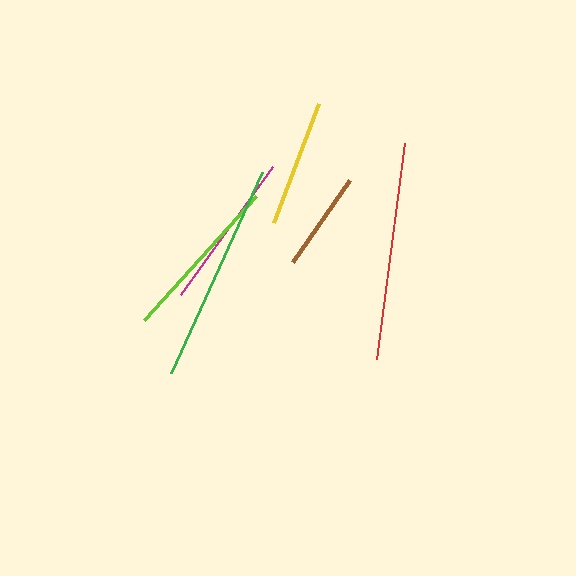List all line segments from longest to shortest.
From longest to shortest: green, red, lime, magenta, yellow, brown.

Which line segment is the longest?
The green line is the longest at approximately 220 pixels.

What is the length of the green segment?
The green segment is approximately 220 pixels long.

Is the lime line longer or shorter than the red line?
The red line is longer than the lime line.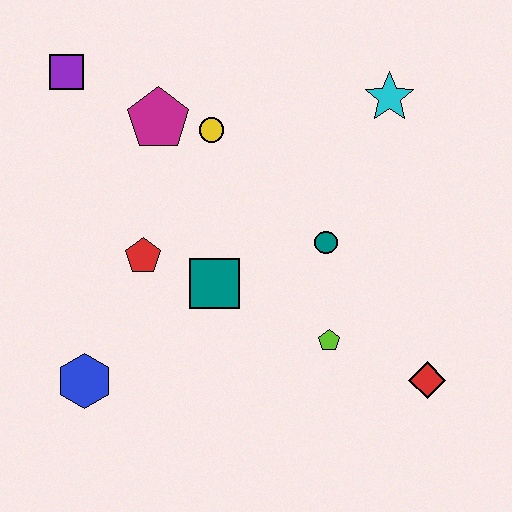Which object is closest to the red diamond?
The lime pentagon is closest to the red diamond.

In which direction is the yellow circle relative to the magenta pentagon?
The yellow circle is to the right of the magenta pentagon.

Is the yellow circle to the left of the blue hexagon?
No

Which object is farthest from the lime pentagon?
The purple square is farthest from the lime pentagon.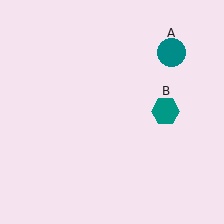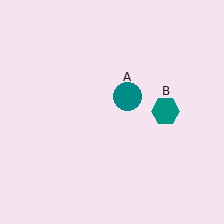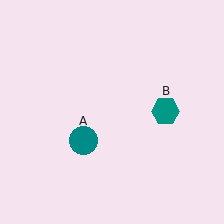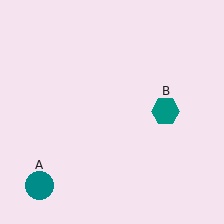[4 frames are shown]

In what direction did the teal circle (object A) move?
The teal circle (object A) moved down and to the left.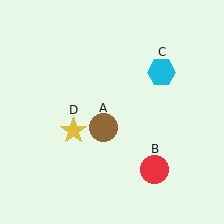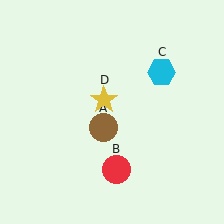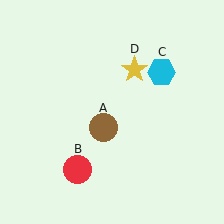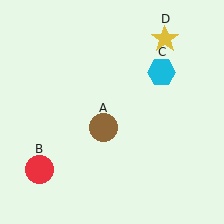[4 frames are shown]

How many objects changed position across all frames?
2 objects changed position: red circle (object B), yellow star (object D).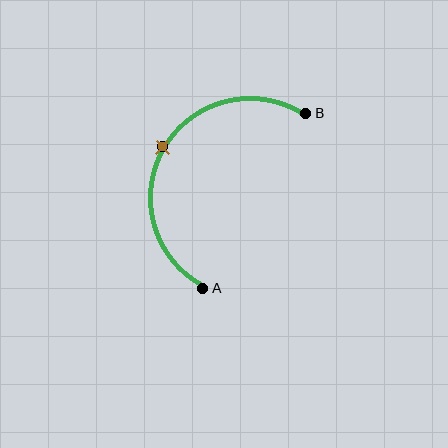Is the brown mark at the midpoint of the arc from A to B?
Yes. The brown mark lies on the arc at equal arc-length from both A and B — it is the arc midpoint.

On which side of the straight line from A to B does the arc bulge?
The arc bulges to the left of the straight line connecting A and B.